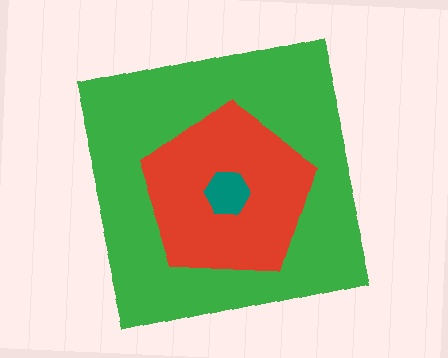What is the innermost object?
The teal hexagon.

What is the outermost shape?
The green square.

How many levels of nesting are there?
3.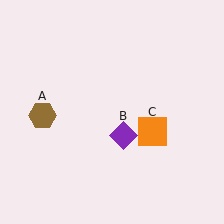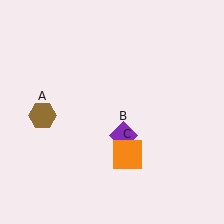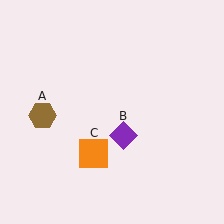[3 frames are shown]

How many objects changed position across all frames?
1 object changed position: orange square (object C).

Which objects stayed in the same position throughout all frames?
Brown hexagon (object A) and purple diamond (object B) remained stationary.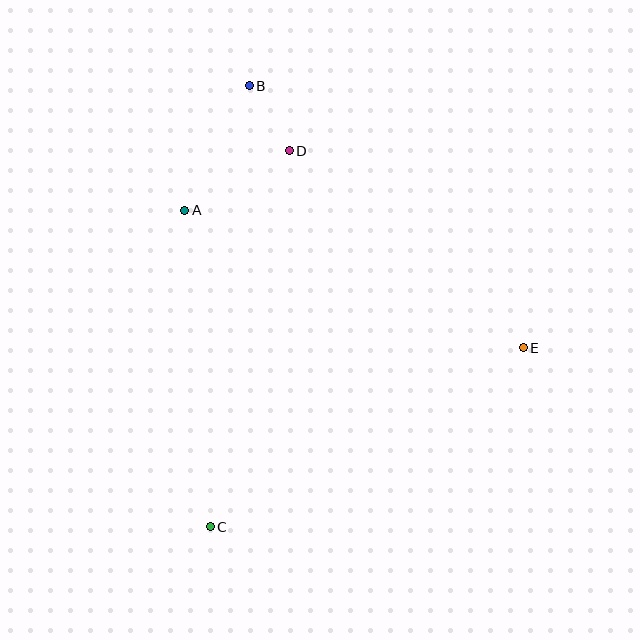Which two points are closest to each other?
Points B and D are closest to each other.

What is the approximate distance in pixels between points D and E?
The distance between D and E is approximately 306 pixels.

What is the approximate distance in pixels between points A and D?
The distance between A and D is approximately 120 pixels.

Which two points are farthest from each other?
Points B and C are farthest from each other.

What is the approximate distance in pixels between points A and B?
The distance between A and B is approximately 140 pixels.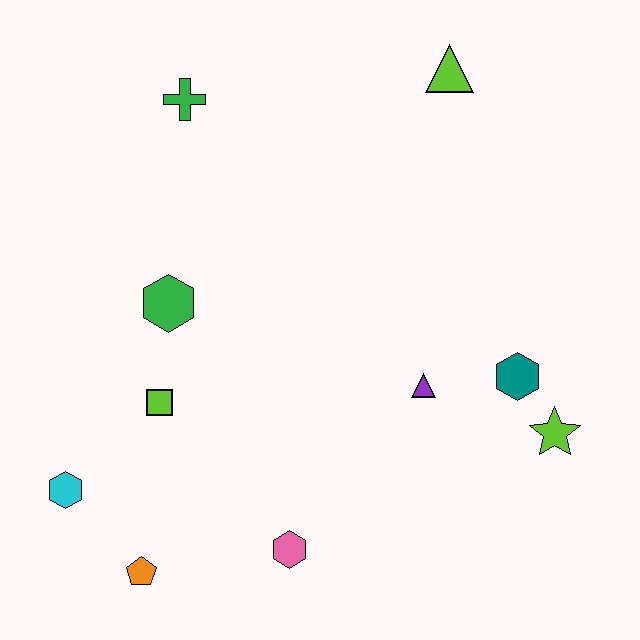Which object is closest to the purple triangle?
The teal hexagon is closest to the purple triangle.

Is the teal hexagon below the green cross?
Yes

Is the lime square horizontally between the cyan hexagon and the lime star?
Yes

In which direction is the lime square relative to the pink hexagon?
The lime square is above the pink hexagon.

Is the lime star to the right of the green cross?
Yes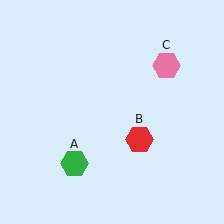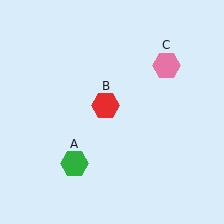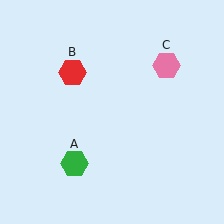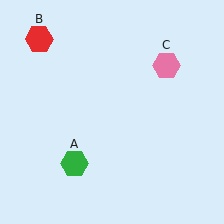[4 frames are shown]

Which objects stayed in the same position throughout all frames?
Green hexagon (object A) and pink hexagon (object C) remained stationary.